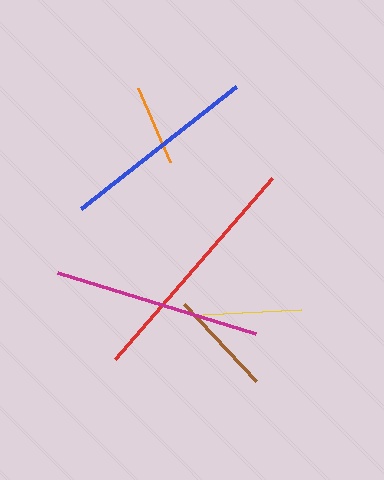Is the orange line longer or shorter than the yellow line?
The yellow line is longer than the orange line.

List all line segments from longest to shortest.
From longest to shortest: red, magenta, blue, brown, yellow, orange.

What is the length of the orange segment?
The orange segment is approximately 81 pixels long.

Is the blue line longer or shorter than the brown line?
The blue line is longer than the brown line.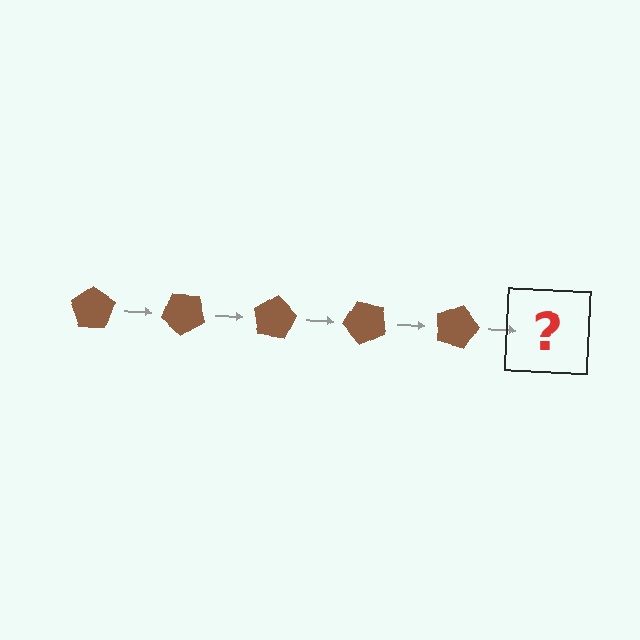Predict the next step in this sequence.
The next step is a brown pentagon rotated 200 degrees.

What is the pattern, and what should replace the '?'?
The pattern is that the pentagon rotates 40 degrees each step. The '?' should be a brown pentagon rotated 200 degrees.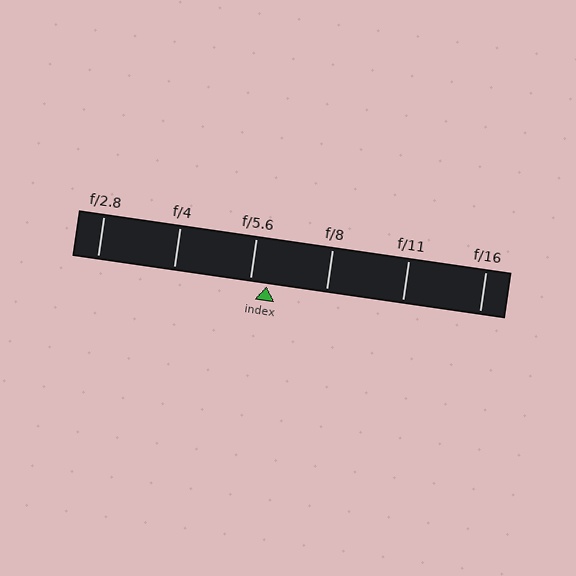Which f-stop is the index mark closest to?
The index mark is closest to f/5.6.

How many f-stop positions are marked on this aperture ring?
There are 6 f-stop positions marked.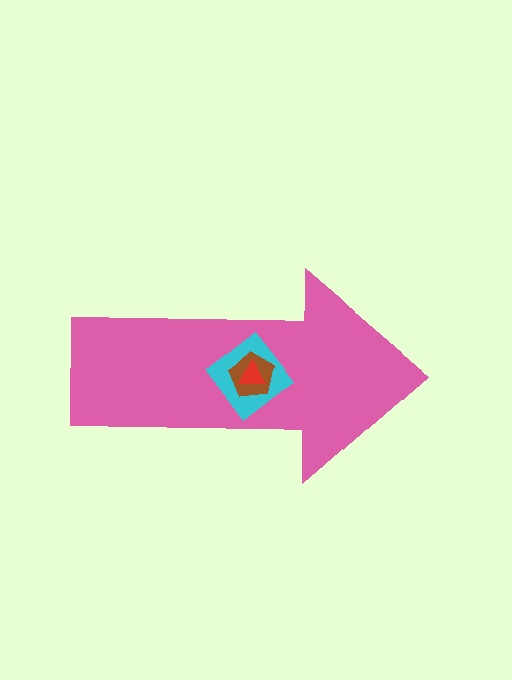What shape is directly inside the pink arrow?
The cyan diamond.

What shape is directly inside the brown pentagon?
The red triangle.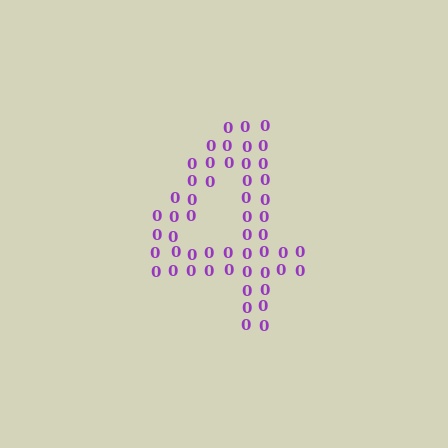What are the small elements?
The small elements are digit 0's.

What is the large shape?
The large shape is the digit 4.